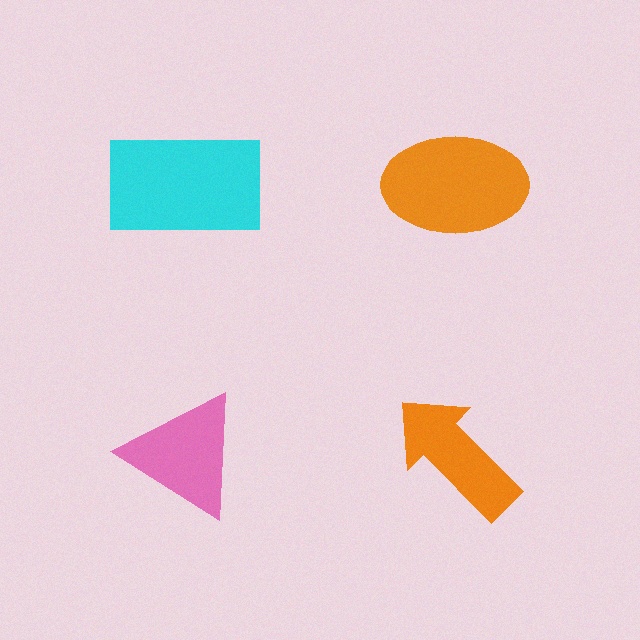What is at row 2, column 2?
An orange arrow.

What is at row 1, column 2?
An orange ellipse.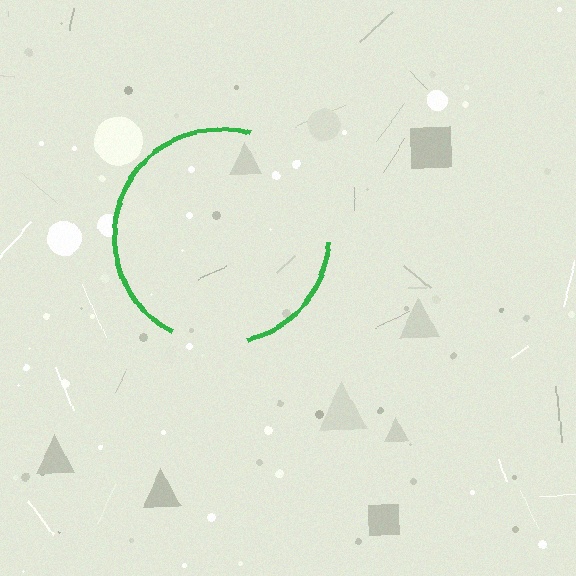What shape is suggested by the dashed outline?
The dashed outline suggests a circle.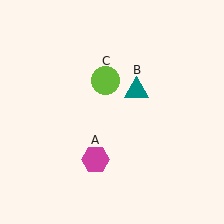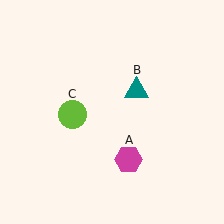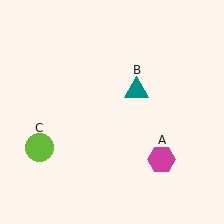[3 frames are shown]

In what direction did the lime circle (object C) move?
The lime circle (object C) moved down and to the left.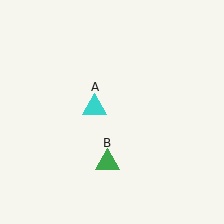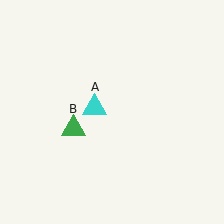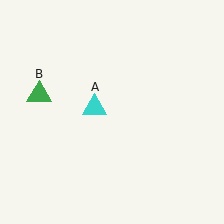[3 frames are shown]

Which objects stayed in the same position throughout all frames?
Cyan triangle (object A) remained stationary.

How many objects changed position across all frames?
1 object changed position: green triangle (object B).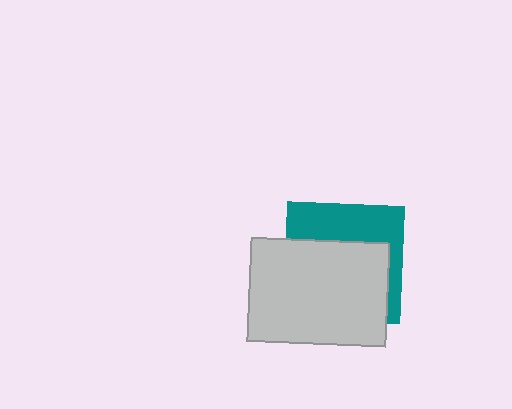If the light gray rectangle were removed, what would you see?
You would see the complete teal square.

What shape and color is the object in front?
The object in front is a light gray rectangle.